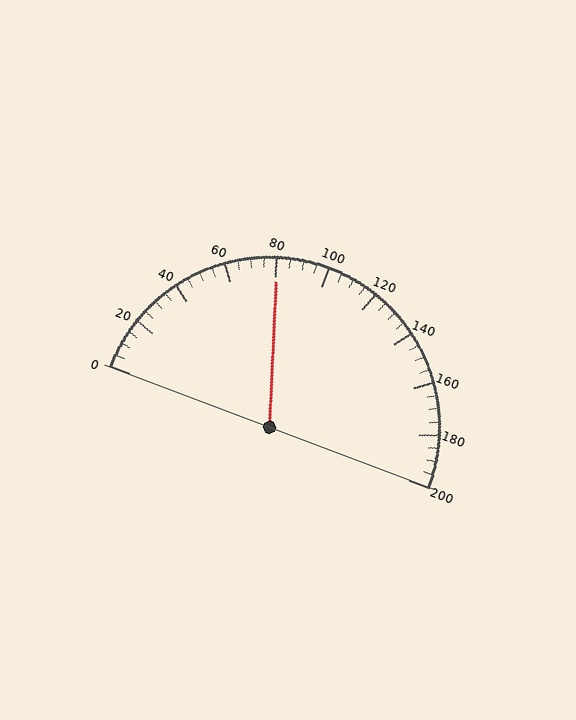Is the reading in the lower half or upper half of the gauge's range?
The reading is in the lower half of the range (0 to 200).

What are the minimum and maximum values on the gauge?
The gauge ranges from 0 to 200.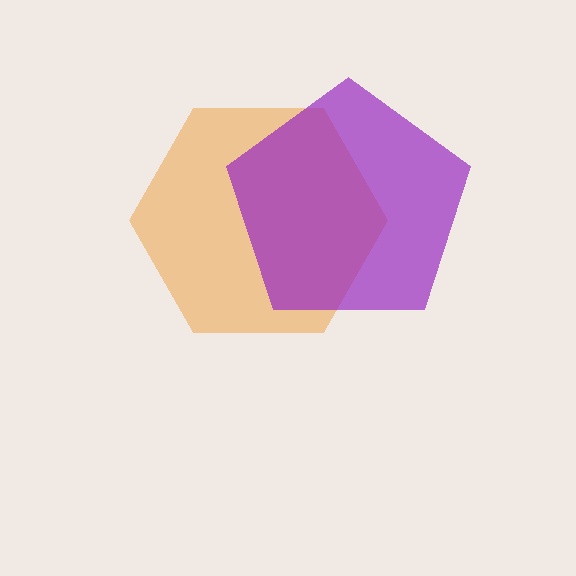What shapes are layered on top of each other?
The layered shapes are: an orange hexagon, a purple pentagon.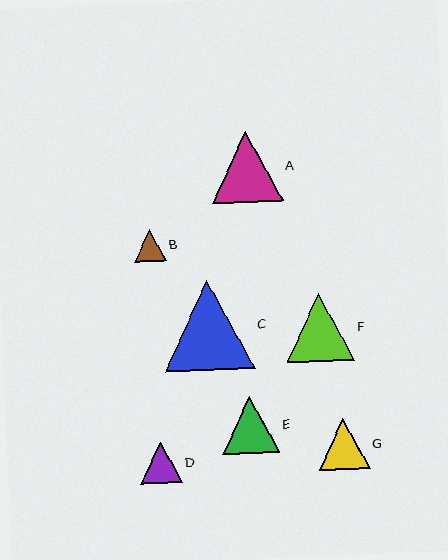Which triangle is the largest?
Triangle C is the largest with a size of approximately 90 pixels.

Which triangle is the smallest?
Triangle B is the smallest with a size of approximately 32 pixels.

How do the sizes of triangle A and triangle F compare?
Triangle A and triangle F are approximately the same size.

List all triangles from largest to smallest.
From largest to smallest: C, A, F, E, G, D, B.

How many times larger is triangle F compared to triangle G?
Triangle F is approximately 1.3 times the size of triangle G.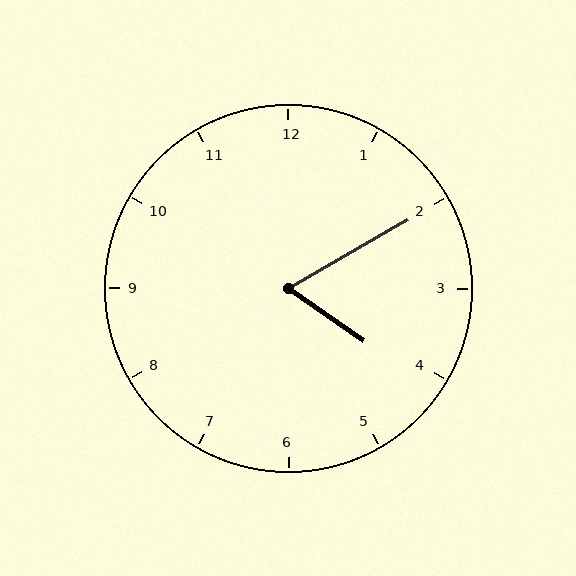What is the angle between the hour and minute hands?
Approximately 65 degrees.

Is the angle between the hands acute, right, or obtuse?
It is acute.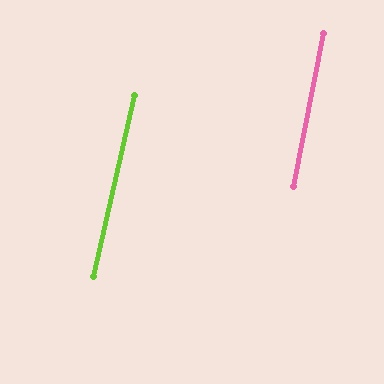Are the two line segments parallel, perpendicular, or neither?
Parallel — their directions differ by only 1.8°.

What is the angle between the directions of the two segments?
Approximately 2 degrees.